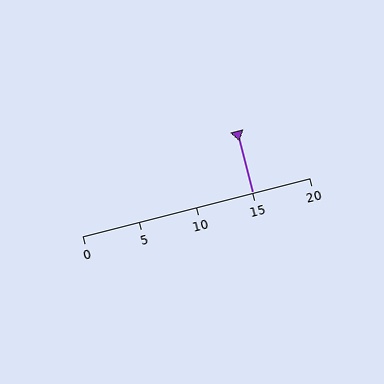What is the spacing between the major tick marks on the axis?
The major ticks are spaced 5 apart.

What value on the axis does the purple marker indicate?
The marker indicates approximately 15.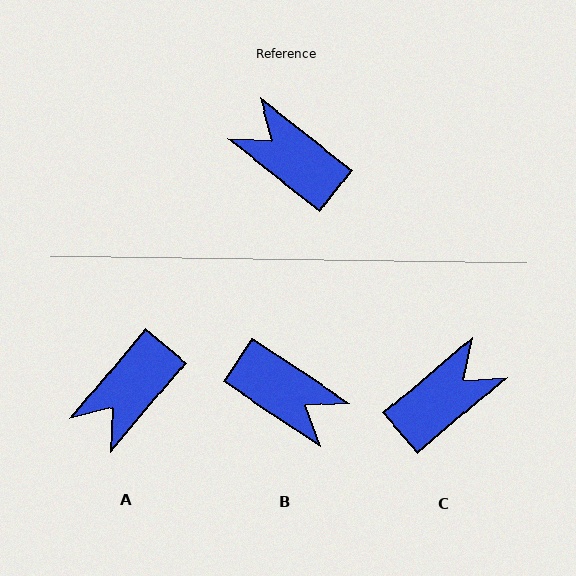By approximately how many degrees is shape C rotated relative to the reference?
Approximately 101 degrees clockwise.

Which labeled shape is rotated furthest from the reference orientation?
B, about 175 degrees away.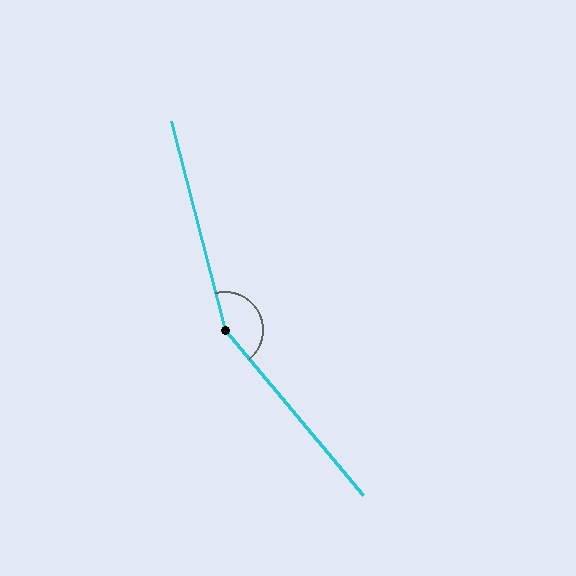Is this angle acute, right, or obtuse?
It is obtuse.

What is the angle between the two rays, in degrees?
Approximately 154 degrees.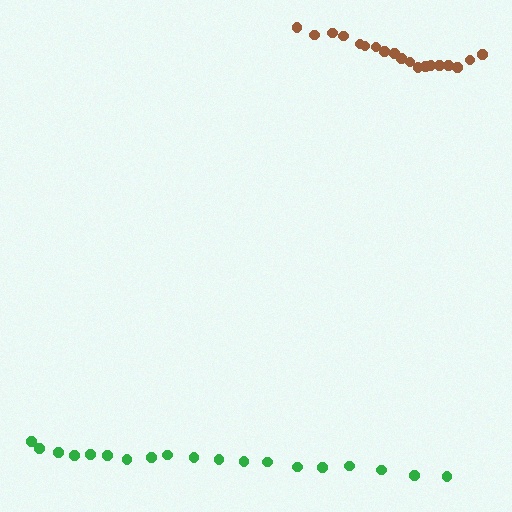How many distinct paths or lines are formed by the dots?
There are 2 distinct paths.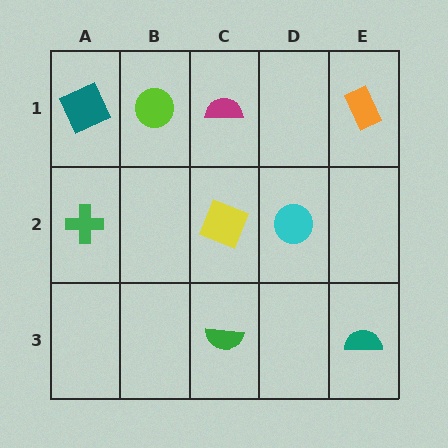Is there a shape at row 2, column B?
No, that cell is empty.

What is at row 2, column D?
A cyan circle.